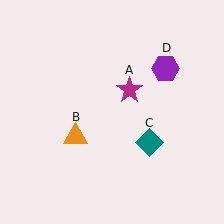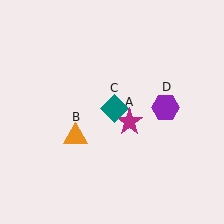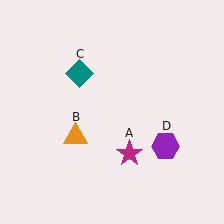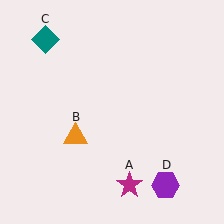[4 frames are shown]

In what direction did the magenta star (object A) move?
The magenta star (object A) moved down.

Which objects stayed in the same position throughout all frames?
Orange triangle (object B) remained stationary.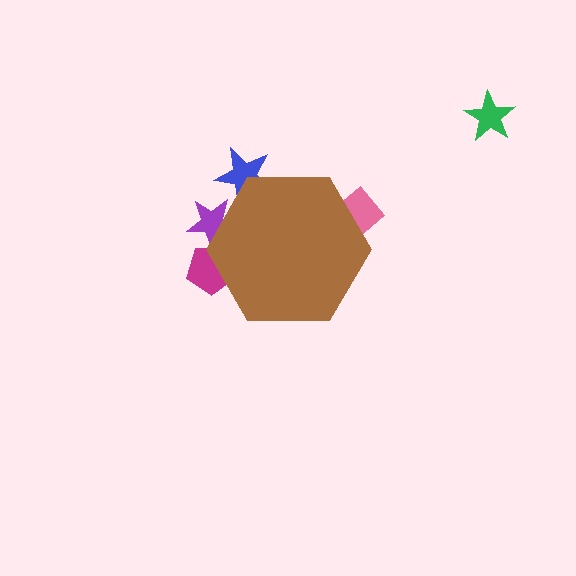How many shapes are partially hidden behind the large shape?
4 shapes are partially hidden.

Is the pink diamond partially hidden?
Yes, the pink diamond is partially hidden behind the brown hexagon.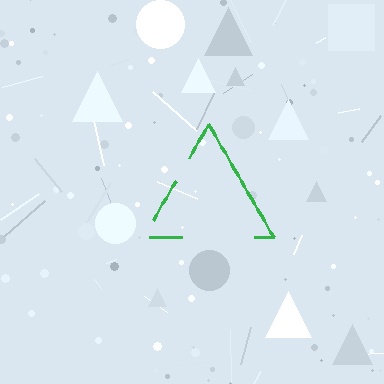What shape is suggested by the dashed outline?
The dashed outline suggests a triangle.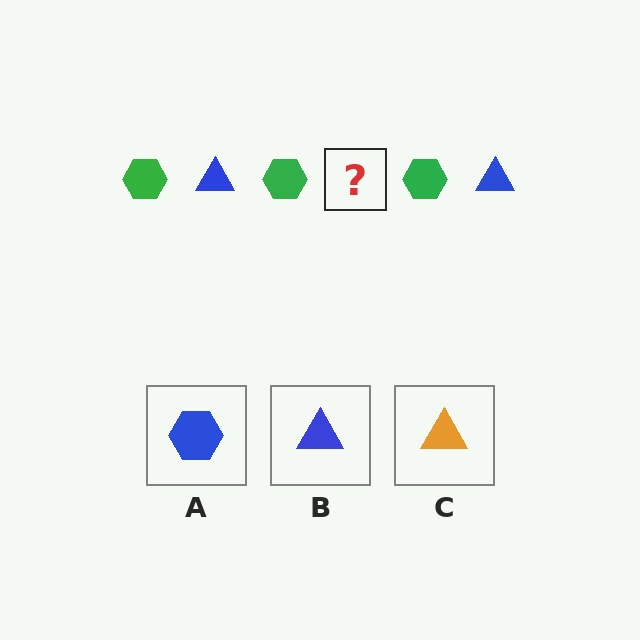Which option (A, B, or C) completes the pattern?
B.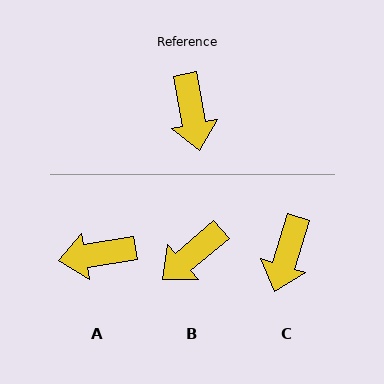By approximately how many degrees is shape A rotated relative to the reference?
Approximately 91 degrees clockwise.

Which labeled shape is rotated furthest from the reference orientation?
A, about 91 degrees away.